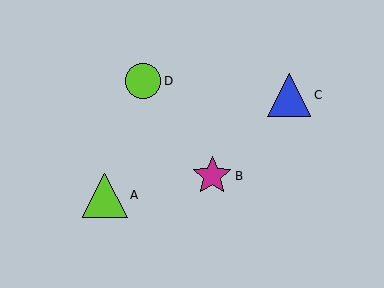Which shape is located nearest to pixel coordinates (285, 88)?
The blue triangle (labeled C) at (289, 95) is nearest to that location.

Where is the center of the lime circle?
The center of the lime circle is at (143, 81).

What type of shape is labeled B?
Shape B is a magenta star.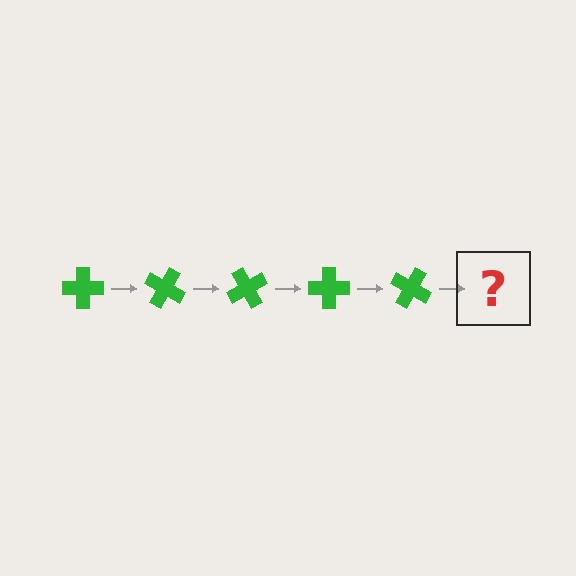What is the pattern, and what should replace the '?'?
The pattern is that the cross rotates 30 degrees each step. The '?' should be a green cross rotated 150 degrees.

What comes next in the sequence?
The next element should be a green cross rotated 150 degrees.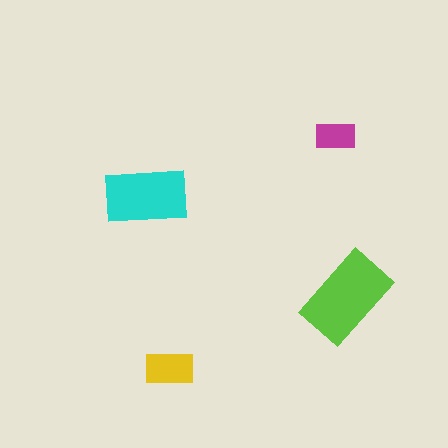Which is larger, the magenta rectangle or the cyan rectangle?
The cyan one.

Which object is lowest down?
The yellow rectangle is bottommost.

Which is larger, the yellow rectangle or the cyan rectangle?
The cyan one.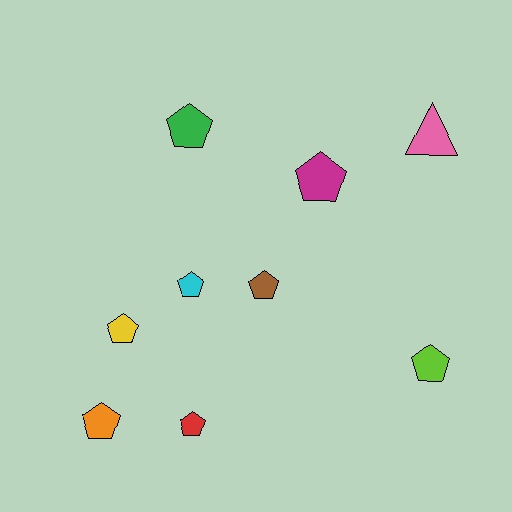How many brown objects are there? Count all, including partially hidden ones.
There is 1 brown object.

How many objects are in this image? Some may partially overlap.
There are 9 objects.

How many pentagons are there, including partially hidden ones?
There are 8 pentagons.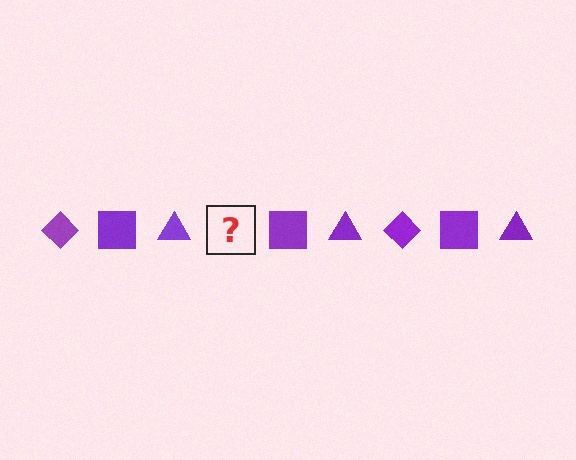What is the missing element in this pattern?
The missing element is a purple diamond.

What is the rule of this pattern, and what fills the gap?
The rule is that the pattern cycles through diamond, square, triangle shapes in purple. The gap should be filled with a purple diamond.